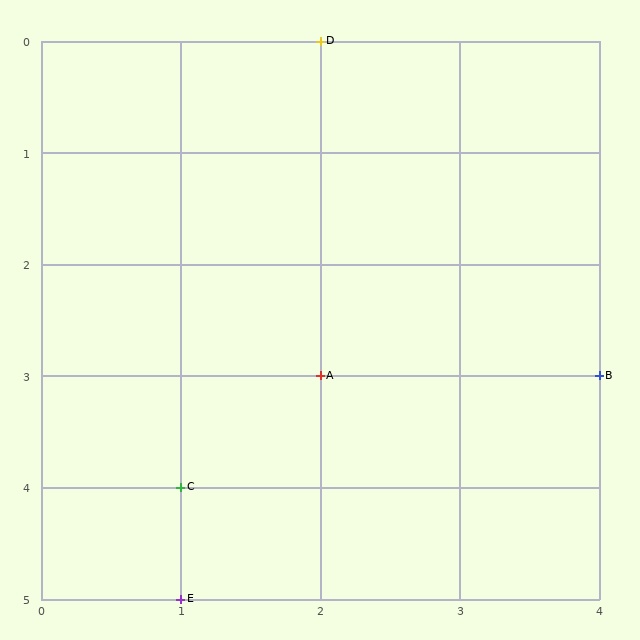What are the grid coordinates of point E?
Point E is at grid coordinates (1, 5).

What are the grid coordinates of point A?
Point A is at grid coordinates (2, 3).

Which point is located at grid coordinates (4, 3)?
Point B is at (4, 3).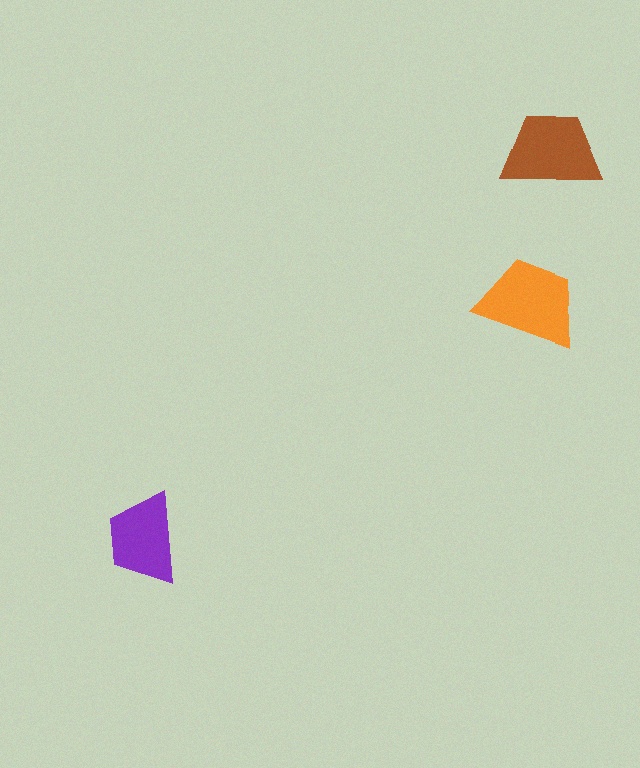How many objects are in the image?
There are 3 objects in the image.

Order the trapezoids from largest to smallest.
the orange one, the brown one, the purple one.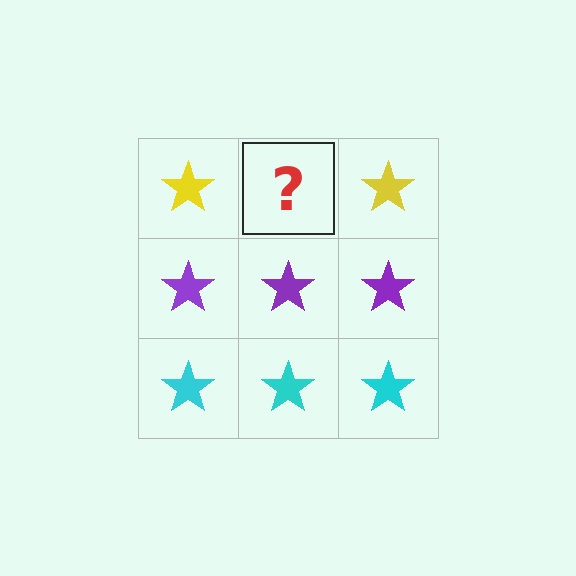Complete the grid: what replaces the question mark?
The question mark should be replaced with a yellow star.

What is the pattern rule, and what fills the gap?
The rule is that each row has a consistent color. The gap should be filled with a yellow star.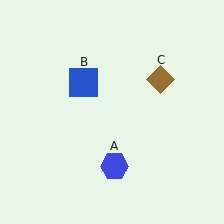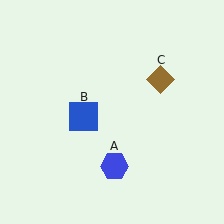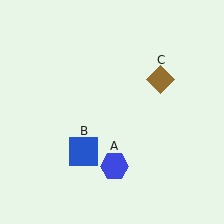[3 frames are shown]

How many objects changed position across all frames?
1 object changed position: blue square (object B).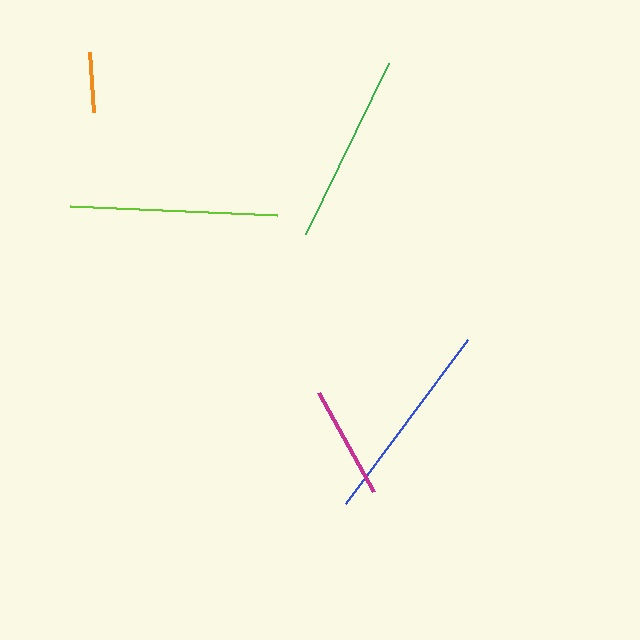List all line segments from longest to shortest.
From longest to shortest: lime, blue, green, magenta, orange.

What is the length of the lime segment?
The lime segment is approximately 207 pixels long.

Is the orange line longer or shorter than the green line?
The green line is longer than the orange line.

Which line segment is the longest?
The lime line is the longest at approximately 207 pixels.